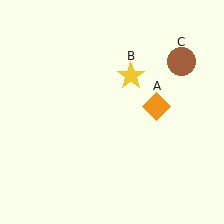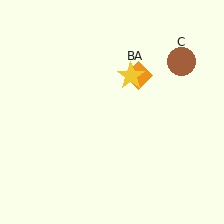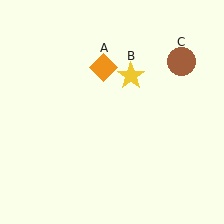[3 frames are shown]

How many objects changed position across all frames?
1 object changed position: orange diamond (object A).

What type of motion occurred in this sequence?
The orange diamond (object A) rotated counterclockwise around the center of the scene.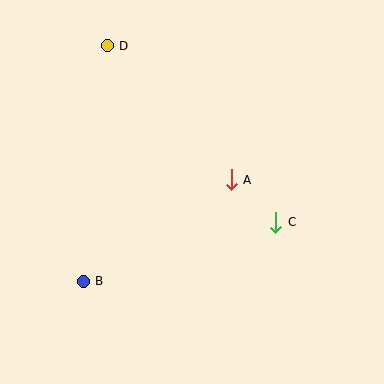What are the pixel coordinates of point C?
Point C is at (276, 222).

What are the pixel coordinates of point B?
Point B is at (83, 281).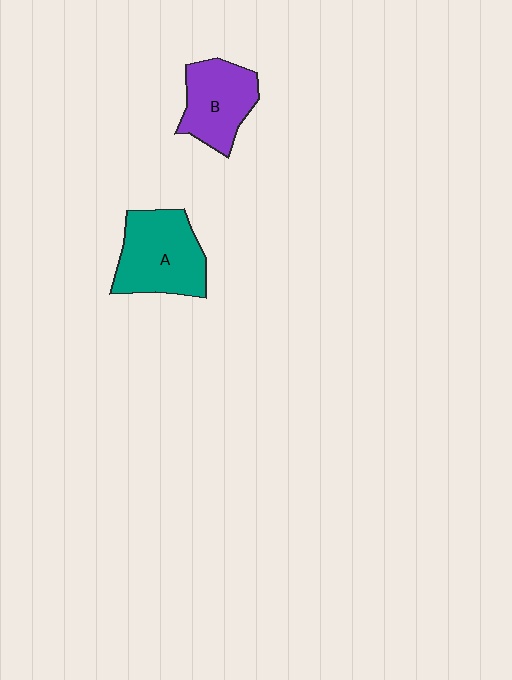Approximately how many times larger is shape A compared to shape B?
Approximately 1.2 times.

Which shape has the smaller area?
Shape B (purple).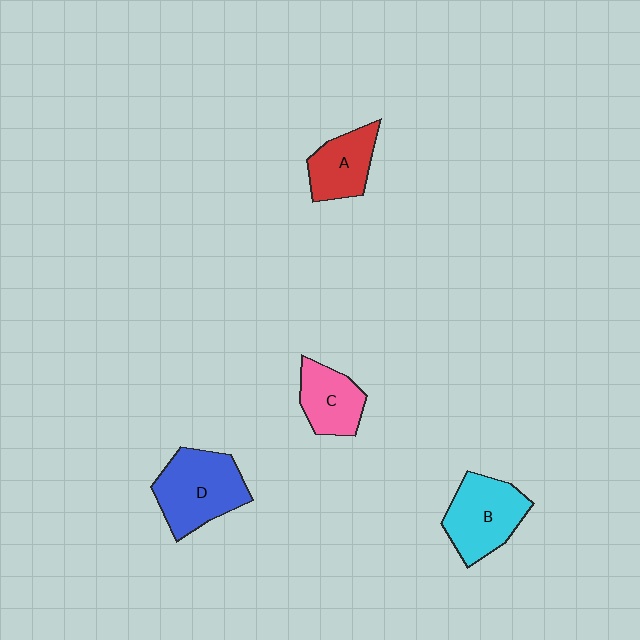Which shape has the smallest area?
Shape C (pink).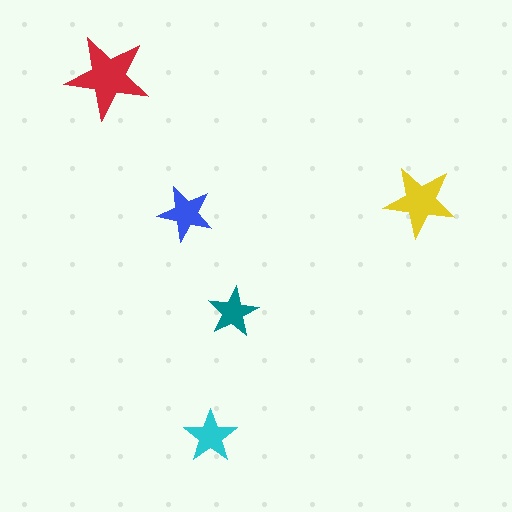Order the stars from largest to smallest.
the red one, the yellow one, the blue one, the cyan one, the teal one.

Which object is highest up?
The red star is topmost.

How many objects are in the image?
There are 5 objects in the image.